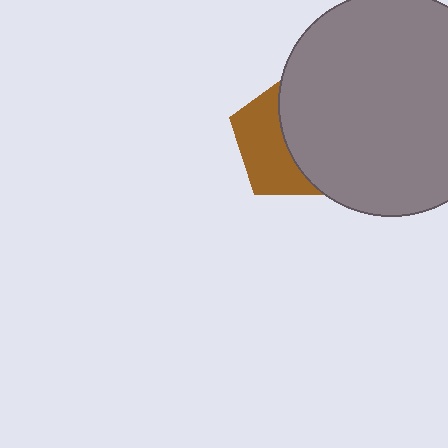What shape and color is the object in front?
The object in front is a gray circle.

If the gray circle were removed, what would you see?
You would see the complete brown pentagon.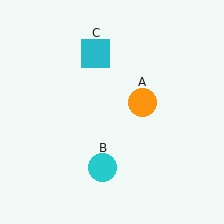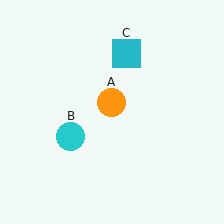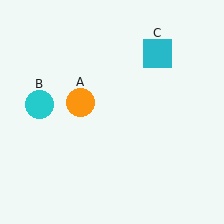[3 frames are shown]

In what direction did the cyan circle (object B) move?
The cyan circle (object B) moved up and to the left.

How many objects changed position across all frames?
3 objects changed position: orange circle (object A), cyan circle (object B), cyan square (object C).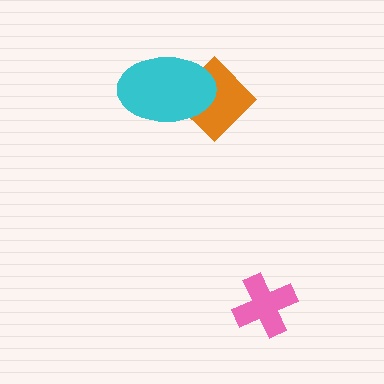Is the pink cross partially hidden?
No, no other shape covers it.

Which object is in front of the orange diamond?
The cyan ellipse is in front of the orange diamond.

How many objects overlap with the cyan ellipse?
1 object overlaps with the cyan ellipse.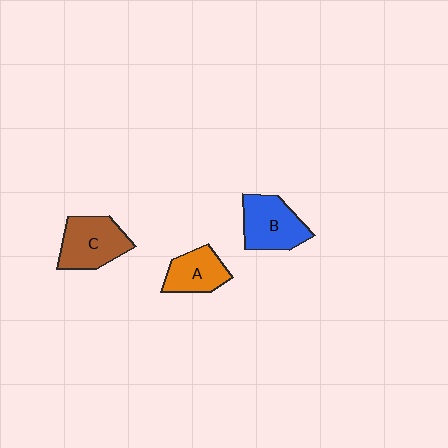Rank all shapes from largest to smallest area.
From largest to smallest: C (brown), B (blue), A (orange).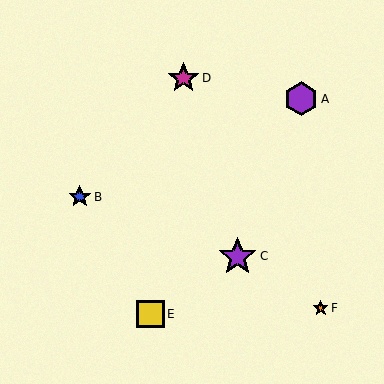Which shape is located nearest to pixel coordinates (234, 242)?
The purple star (labeled C) at (238, 256) is nearest to that location.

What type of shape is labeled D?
Shape D is a magenta star.